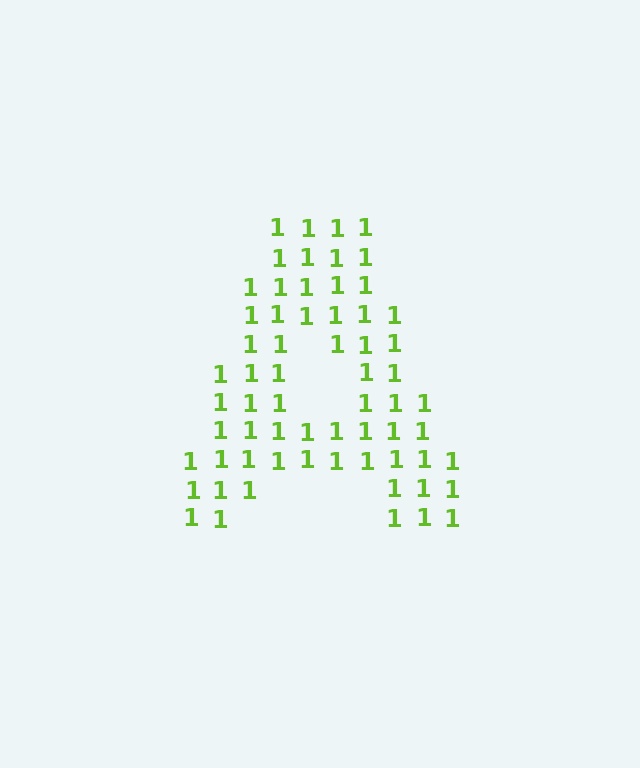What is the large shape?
The large shape is the letter A.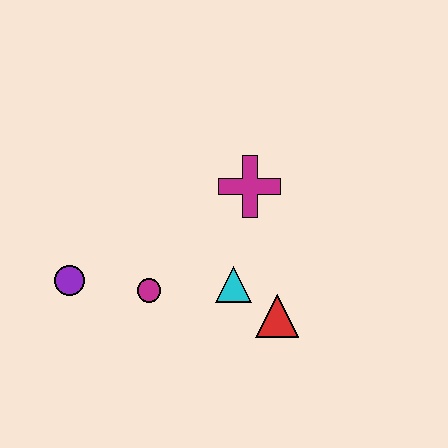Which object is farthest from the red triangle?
The purple circle is farthest from the red triangle.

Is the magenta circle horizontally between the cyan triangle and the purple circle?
Yes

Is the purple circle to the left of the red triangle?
Yes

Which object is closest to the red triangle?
The cyan triangle is closest to the red triangle.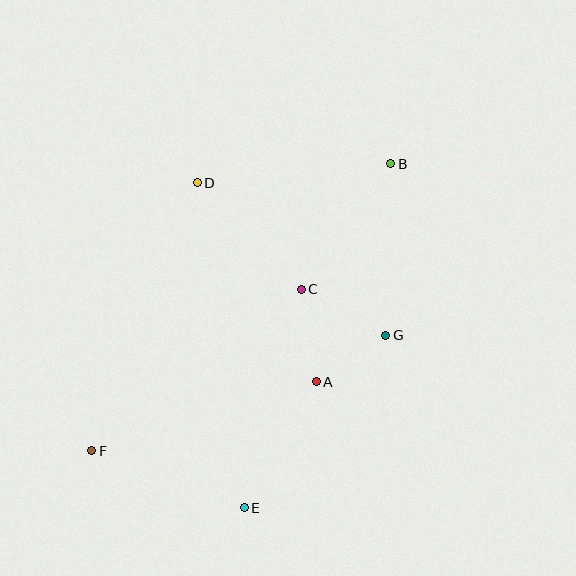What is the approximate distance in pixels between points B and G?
The distance between B and G is approximately 171 pixels.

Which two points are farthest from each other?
Points B and F are farthest from each other.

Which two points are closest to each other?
Points A and G are closest to each other.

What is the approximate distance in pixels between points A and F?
The distance between A and F is approximately 234 pixels.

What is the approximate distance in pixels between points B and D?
The distance between B and D is approximately 195 pixels.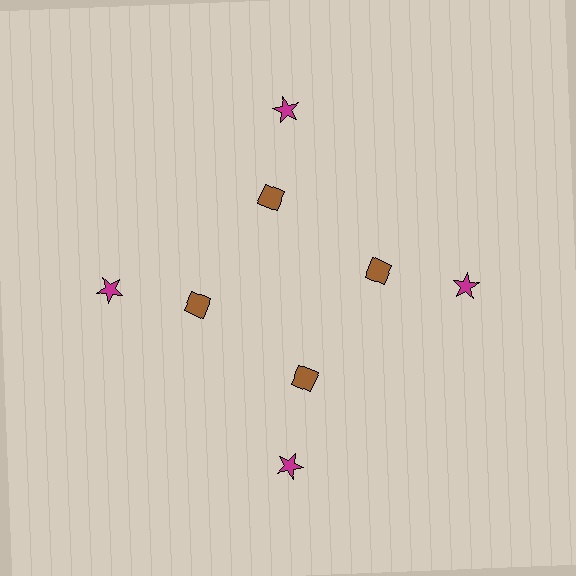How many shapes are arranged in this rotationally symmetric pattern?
There are 8 shapes, arranged in 4 groups of 2.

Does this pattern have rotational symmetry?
Yes, this pattern has 4-fold rotational symmetry. It looks the same after rotating 90 degrees around the center.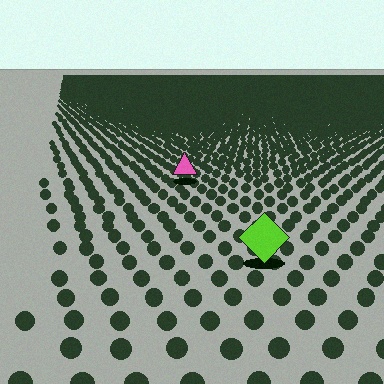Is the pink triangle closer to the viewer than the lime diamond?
No. The lime diamond is closer — you can tell from the texture gradient: the ground texture is coarser near it.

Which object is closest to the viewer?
The lime diamond is closest. The texture marks near it are larger and more spread out.